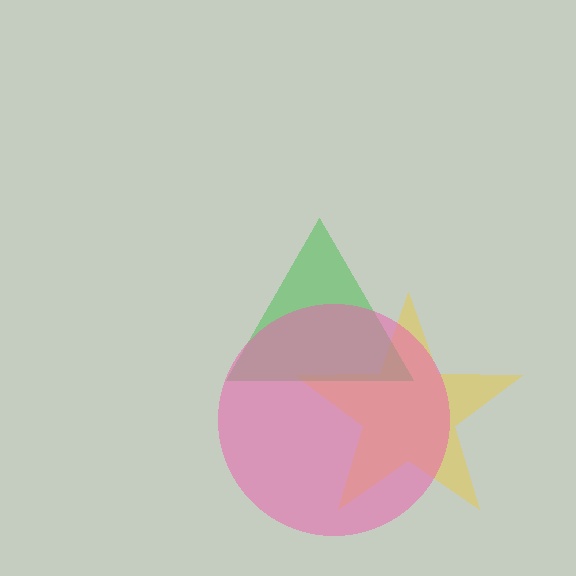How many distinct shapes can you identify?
There are 3 distinct shapes: a yellow star, a green triangle, a pink circle.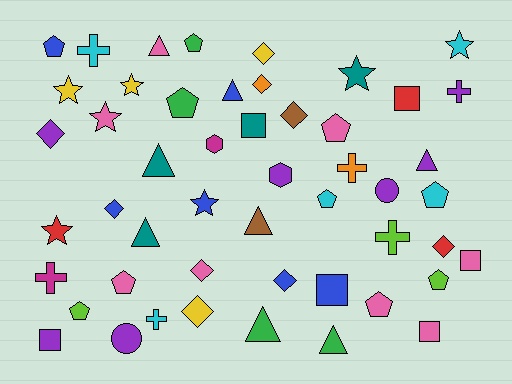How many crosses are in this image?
There are 6 crosses.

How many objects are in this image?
There are 50 objects.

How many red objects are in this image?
There are 3 red objects.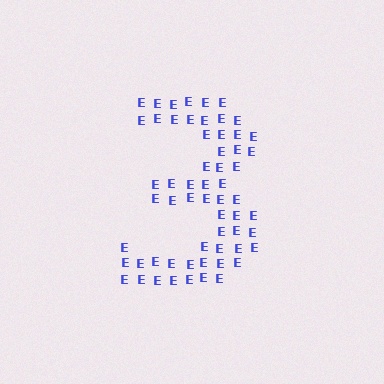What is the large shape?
The large shape is the digit 3.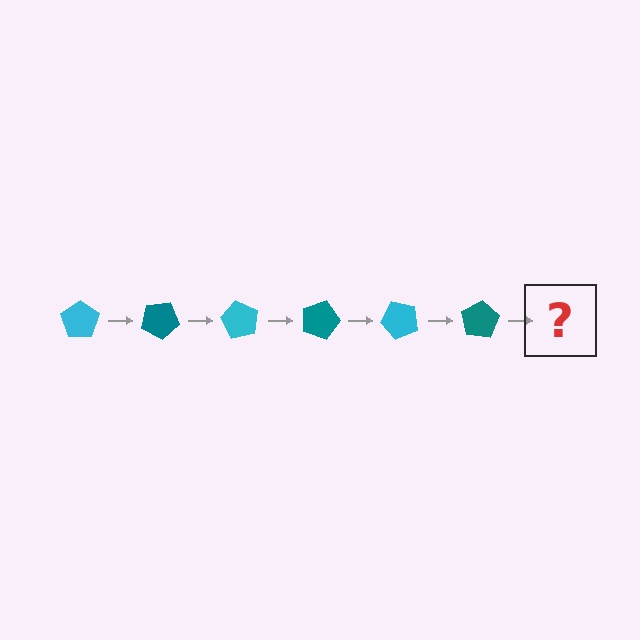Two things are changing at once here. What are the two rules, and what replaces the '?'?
The two rules are that it rotates 30 degrees each step and the color cycles through cyan and teal. The '?' should be a cyan pentagon, rotated 180 degrees from the start.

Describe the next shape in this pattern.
It should be a cyan pentagon, rotated 180 degrees from the start.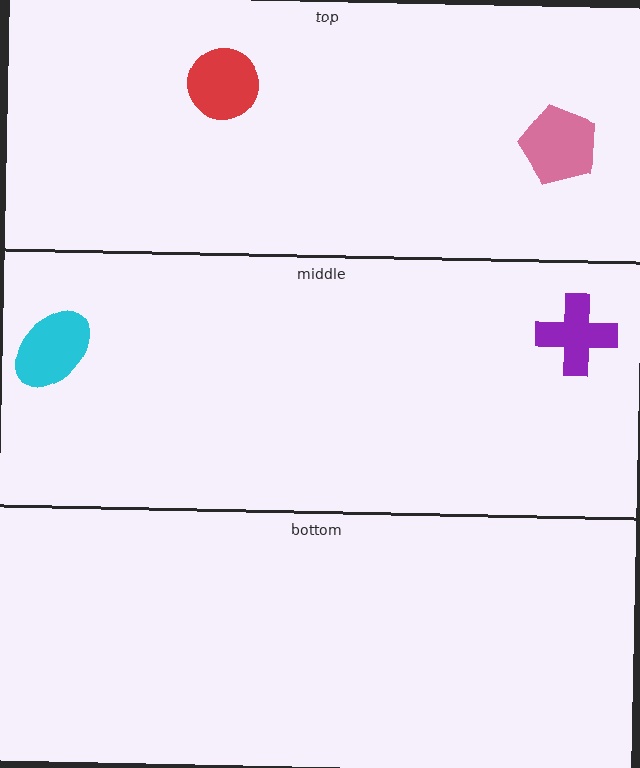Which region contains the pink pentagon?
The top region.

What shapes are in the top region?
The pink pentagon, the red circle.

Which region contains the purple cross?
The middle region.